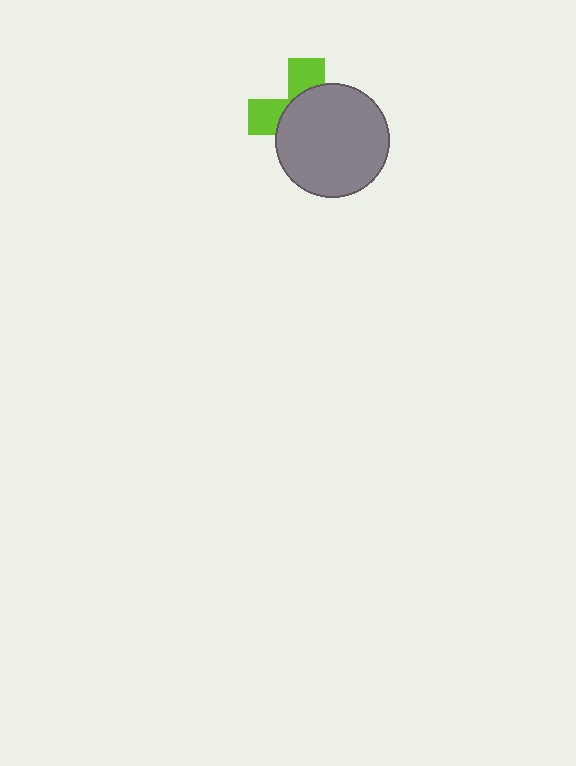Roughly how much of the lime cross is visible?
A small part of it is visible (roughly 33%).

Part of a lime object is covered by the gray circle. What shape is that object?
It is a cross.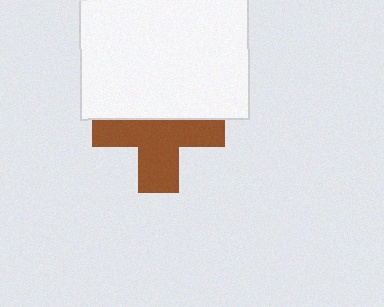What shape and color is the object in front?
The object in front is a white square.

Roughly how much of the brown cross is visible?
About half of it is visible (roughly 61%).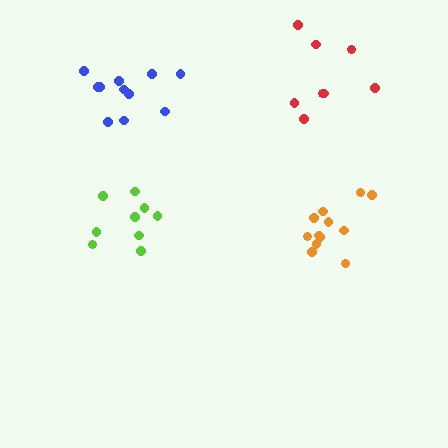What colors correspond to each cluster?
The clusters are colored: blue, orange, lime, red.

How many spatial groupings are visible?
There are 4 spatial groupings.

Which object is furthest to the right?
The orange cluster is rightmost.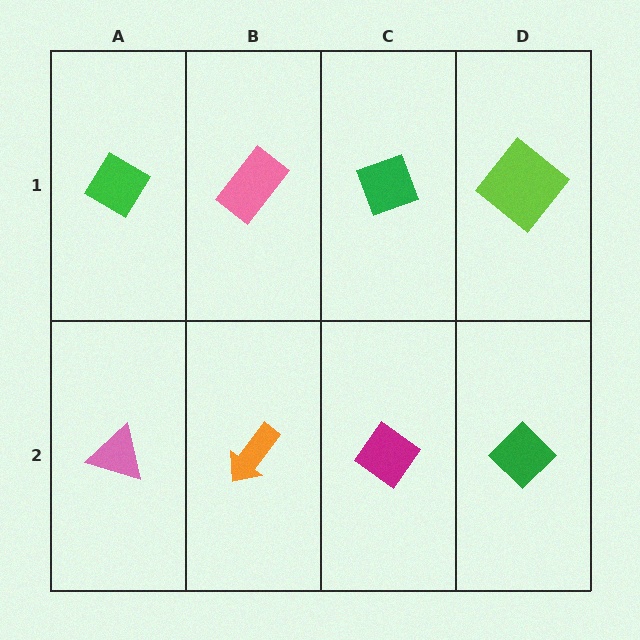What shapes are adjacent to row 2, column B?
A pink rectangle (row 1, column B), a pink triangle (row 2, column A), a magenta diamond (row 2, column C).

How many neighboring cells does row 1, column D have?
2.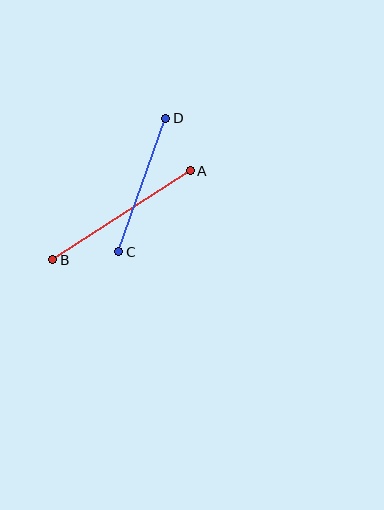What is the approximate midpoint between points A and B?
The midpoint is at approximately (122, 215) pixels.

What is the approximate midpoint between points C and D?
The midpoint is at approximately (142, 185) pixels.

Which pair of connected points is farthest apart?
Points A and B are farthest apart.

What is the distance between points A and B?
The distance is approximately 164 pixels.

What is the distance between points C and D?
The distance is approximately 142 pixels.